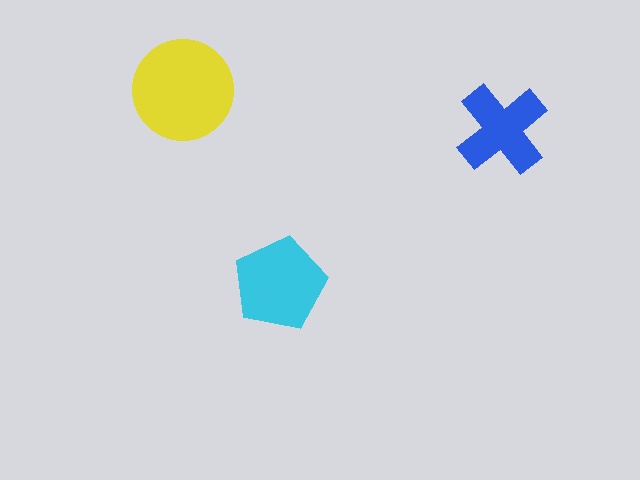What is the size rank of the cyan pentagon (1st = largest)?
2nd.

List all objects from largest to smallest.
The yellow circle, the cyan pentagon, the blue cross.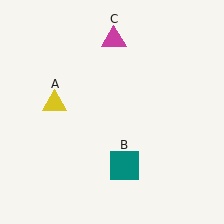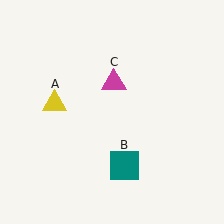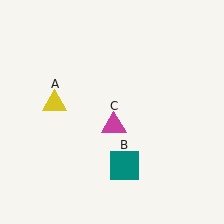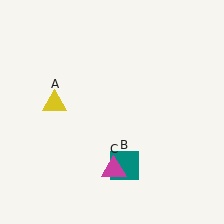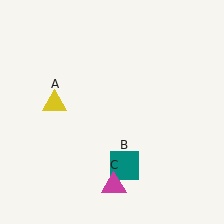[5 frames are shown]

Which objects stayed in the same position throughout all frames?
Yellow triangle (object A) and teal square (object B) remained stationary.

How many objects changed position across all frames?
1 object changed position: magenta triangle (object C).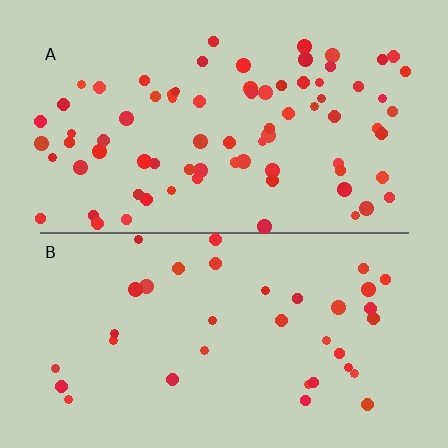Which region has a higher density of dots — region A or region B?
A (the top).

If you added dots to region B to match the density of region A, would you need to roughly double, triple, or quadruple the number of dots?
Approximately double.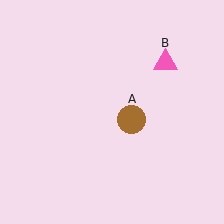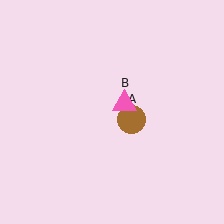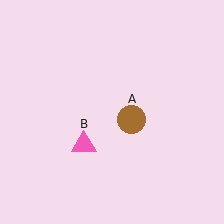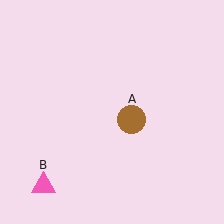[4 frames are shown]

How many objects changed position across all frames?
1 object changed position: pink triangle (object B).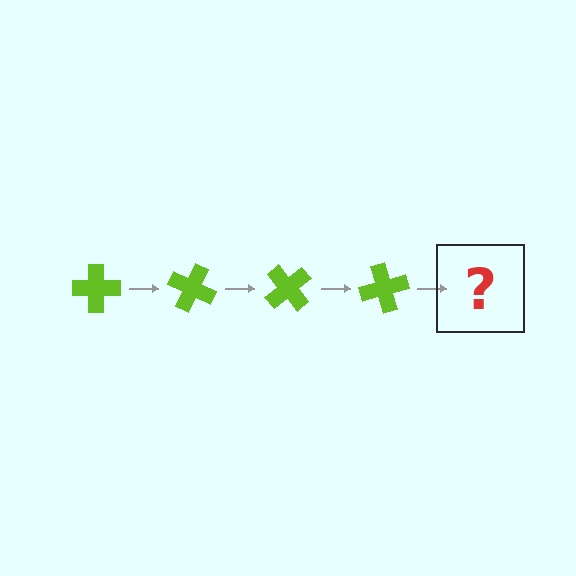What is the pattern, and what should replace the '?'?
The pattern is that the cross rotates 25 degrees each step. The '?' should be a lime cross rotated 100 degrees.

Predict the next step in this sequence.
The next step is a lime cross rotated 100 degrees.